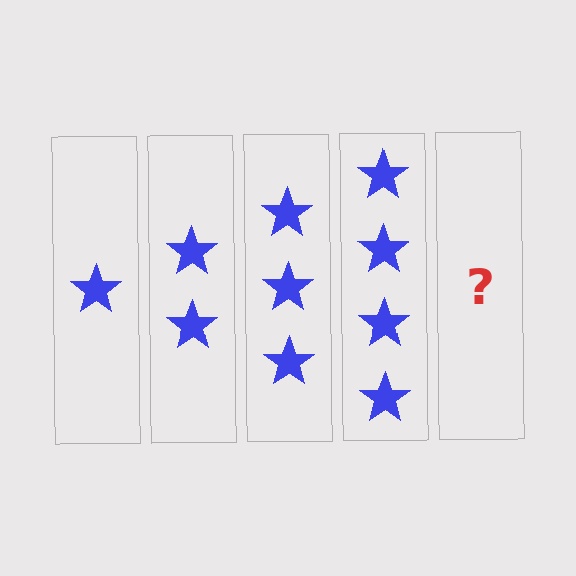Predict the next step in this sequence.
The next step is 5 stars.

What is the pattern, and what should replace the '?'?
The pattern is that each step adds one more star. The '?' should be 5 stars.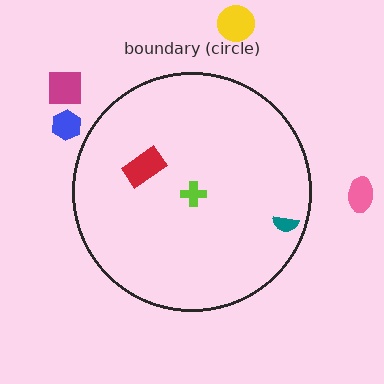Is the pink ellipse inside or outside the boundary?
Outside.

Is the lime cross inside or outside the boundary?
Inside.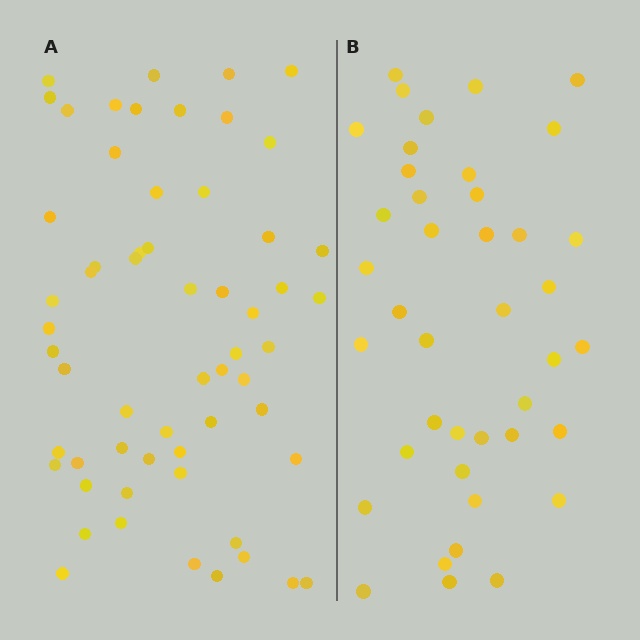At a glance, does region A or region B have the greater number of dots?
Region A (the left region) has more dots.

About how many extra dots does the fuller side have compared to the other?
Region A has approximately 20 more dots than region B.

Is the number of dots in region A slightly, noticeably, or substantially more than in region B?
Region A has noticeably more, but not dramatically so. The ratio is roughly 1.4 to 1.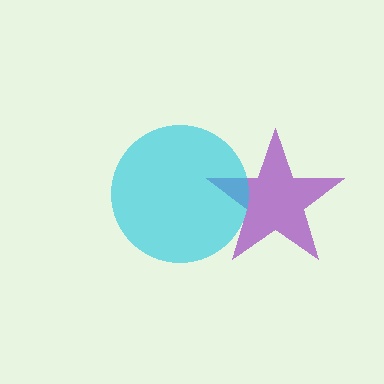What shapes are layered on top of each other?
The layered shapes are: a purple star, a cyan circle.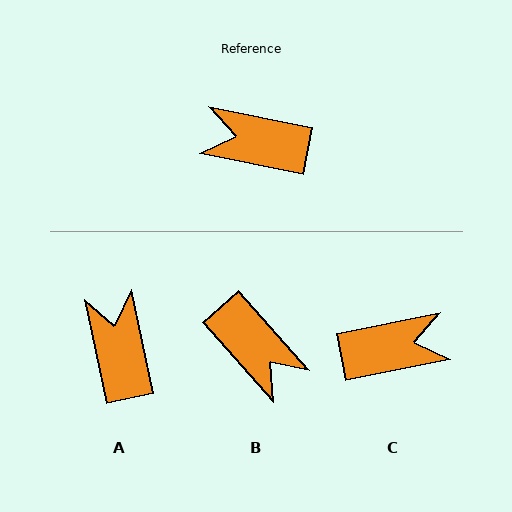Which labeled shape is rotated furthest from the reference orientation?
C, about 158 degrees away.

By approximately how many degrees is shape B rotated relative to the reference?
Approximately 143 degrees counter-clockwise.